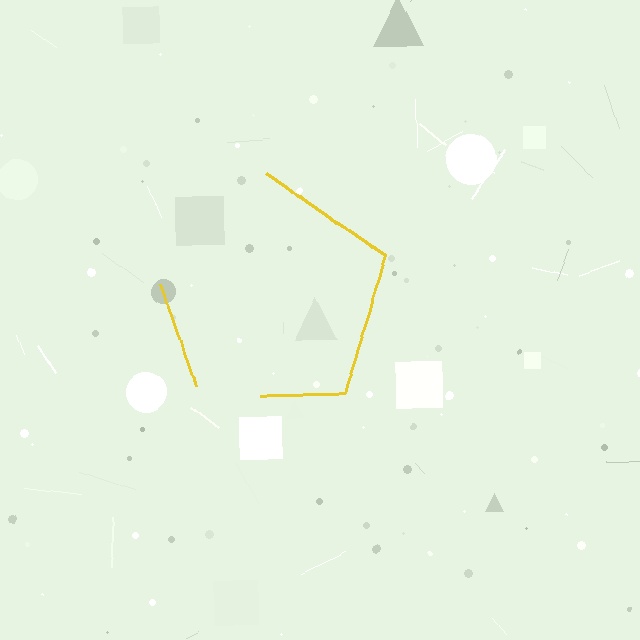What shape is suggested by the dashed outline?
The dashed outline suggests a pentagon.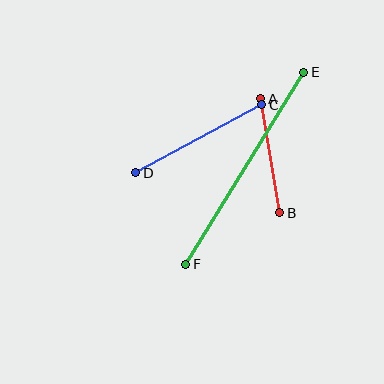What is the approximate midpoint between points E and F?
The midpoint is at approximately (245, 168) pixels.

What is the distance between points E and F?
The distance is approximately 225 pixels.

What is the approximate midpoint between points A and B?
The midpoint is at approximately (270, 156) pixels.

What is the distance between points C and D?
The distance is approximately 144 pixels.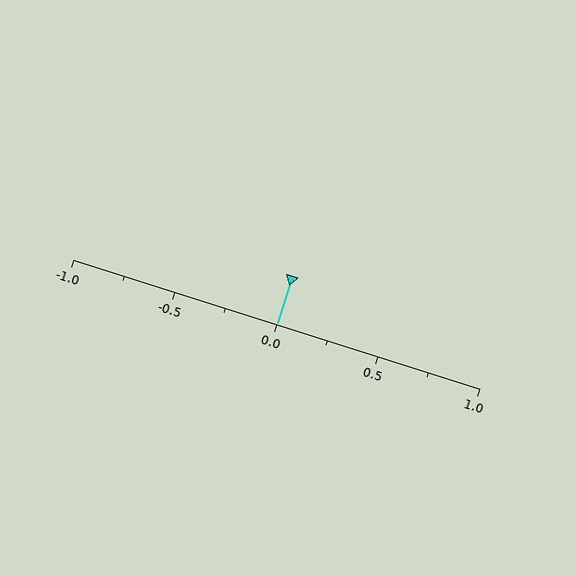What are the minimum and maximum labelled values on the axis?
The axis runs from -1.0 to 1.0.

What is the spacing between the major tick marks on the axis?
The major ticks are spaced 0.5 apart.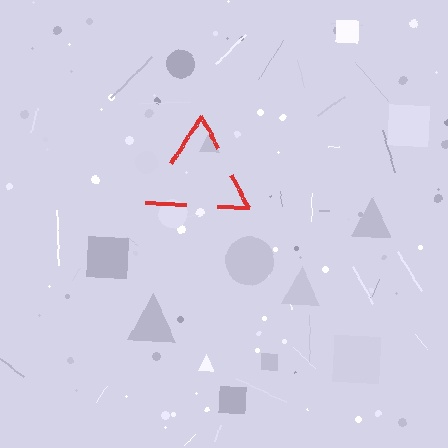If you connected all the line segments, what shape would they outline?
They would outline a triangle.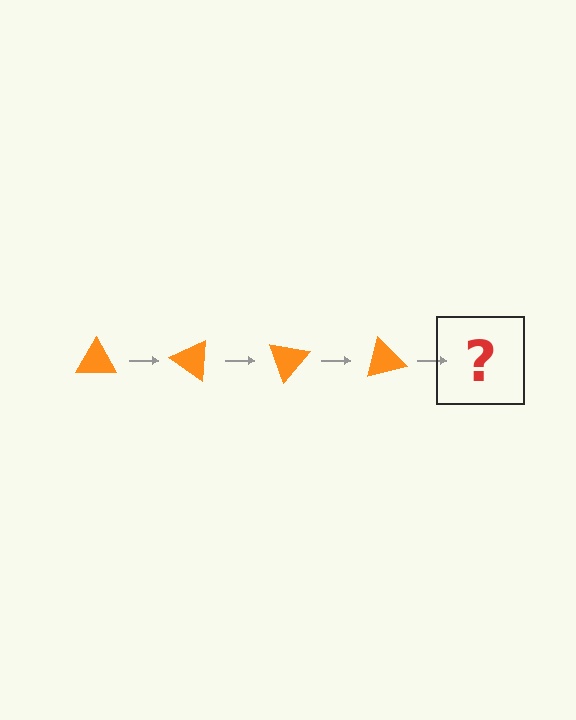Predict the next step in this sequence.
The next step is an orange triangle rotated 140 degrees.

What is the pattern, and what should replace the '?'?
The pattern is that the triangle rotates 35 degrees each step. The '?' should be an orange triangle rotated 140 degrees.